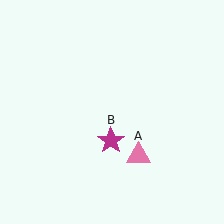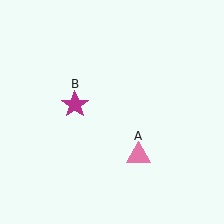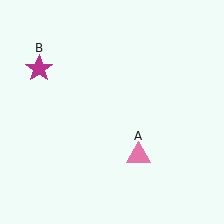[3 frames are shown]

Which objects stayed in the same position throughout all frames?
Pink triangle (object A) remained stationary.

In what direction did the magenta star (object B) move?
The magenta star (object B) moved up and to the left.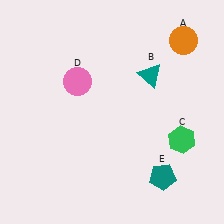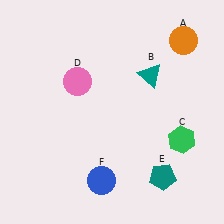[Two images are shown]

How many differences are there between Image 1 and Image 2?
There is 1 difference between the two images.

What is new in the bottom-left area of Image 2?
A blue circle (F) was added in the bottom-left area of Image 2.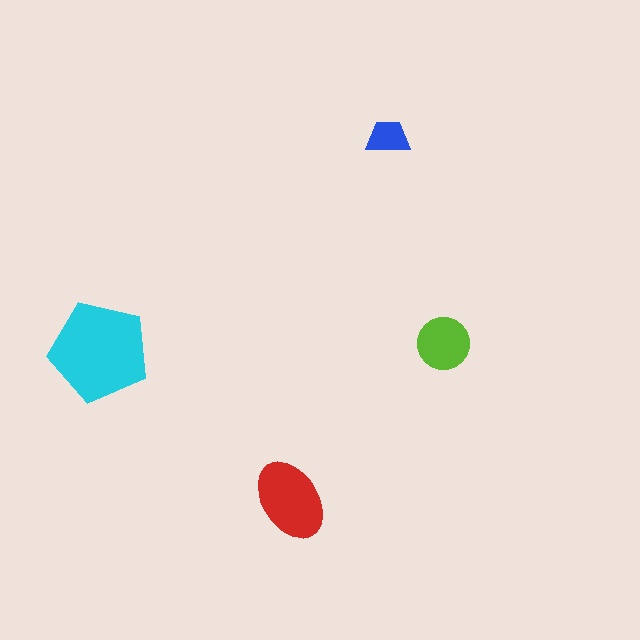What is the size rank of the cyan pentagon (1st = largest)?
1st.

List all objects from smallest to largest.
The blue trapezoid, the lime circle, the red ellipse, the cyan pentagon.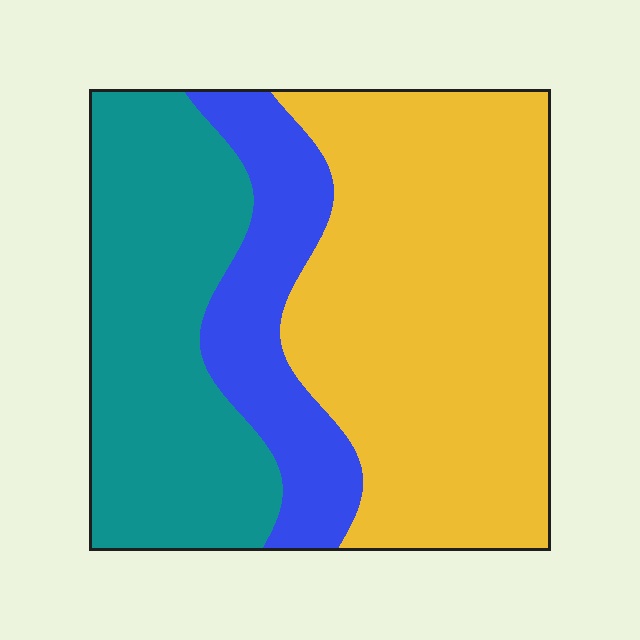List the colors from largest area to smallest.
From largest to smallest: yellow, teal, blue.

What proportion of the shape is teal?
Teal covers 32% of the shape.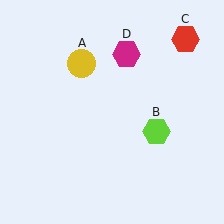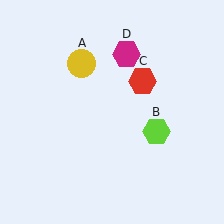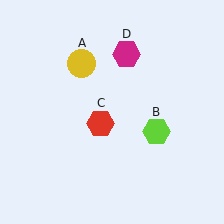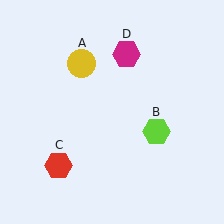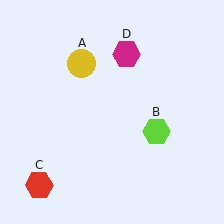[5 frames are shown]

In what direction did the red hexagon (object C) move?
The red hexagon (object C) moved down and to the left.